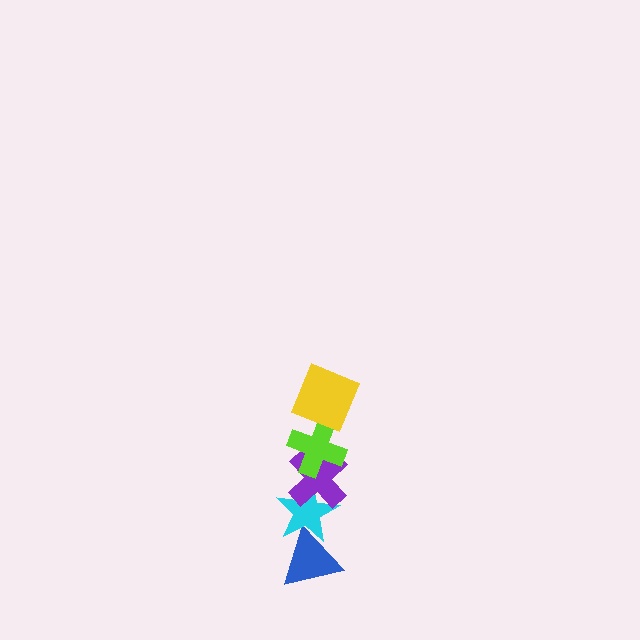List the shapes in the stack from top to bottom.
From top to bottom: the yellow square, the lime cross, the purple cross, the cyan star, the blue triangle.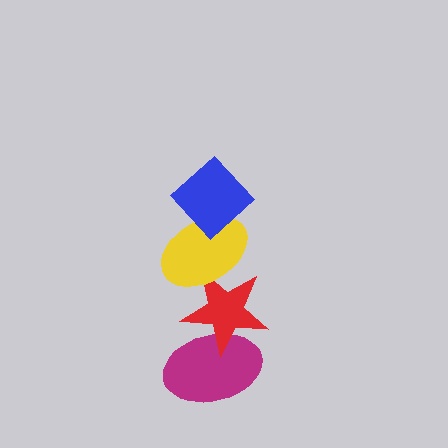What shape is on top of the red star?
The yellow ellipse is on top of the red star.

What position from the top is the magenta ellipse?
The magenta ellipse is 4th from the top.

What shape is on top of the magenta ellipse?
The red star is on top of the magenta ellipse.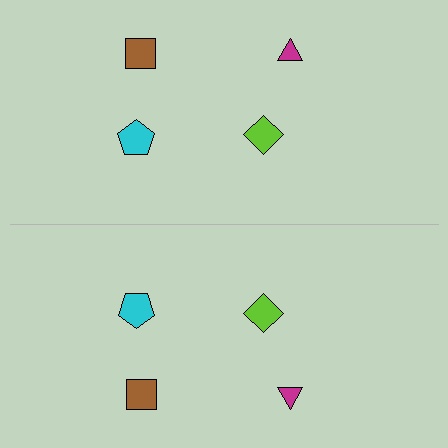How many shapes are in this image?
There are 8 shapes in this image.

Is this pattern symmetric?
Yes, this pattern has bilateral (reflection) symmetry.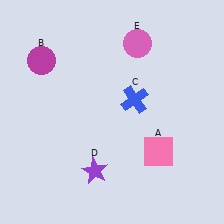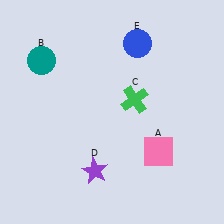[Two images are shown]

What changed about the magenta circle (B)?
In Image 1, B is magenta. In Image 2, it changed to teal.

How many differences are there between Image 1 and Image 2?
There are 3 differences between the two images.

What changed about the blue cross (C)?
In Image 1, C is blue. In Image 2, it changed to green.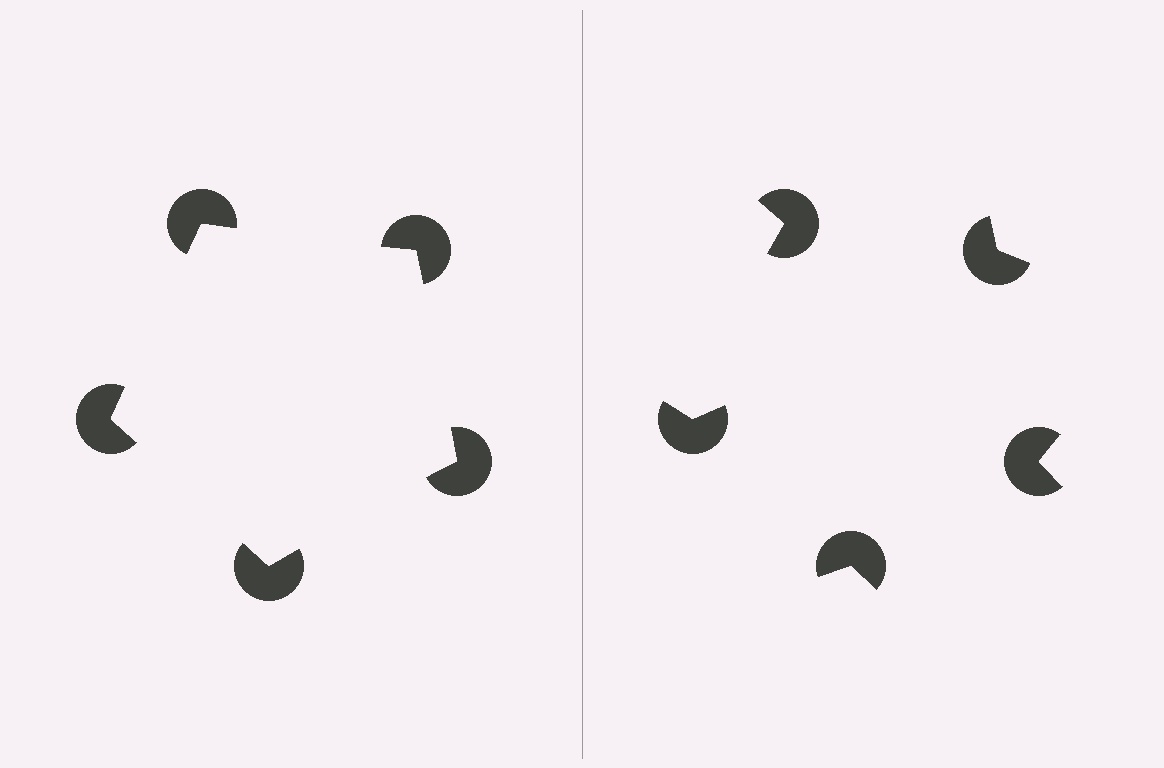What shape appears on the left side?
An illusory pentagon.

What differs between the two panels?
The pac-man discs are positioned identically on both sides; only the wedge orientations differ. On the left they align to a pentagon; on the right they are misaligned.